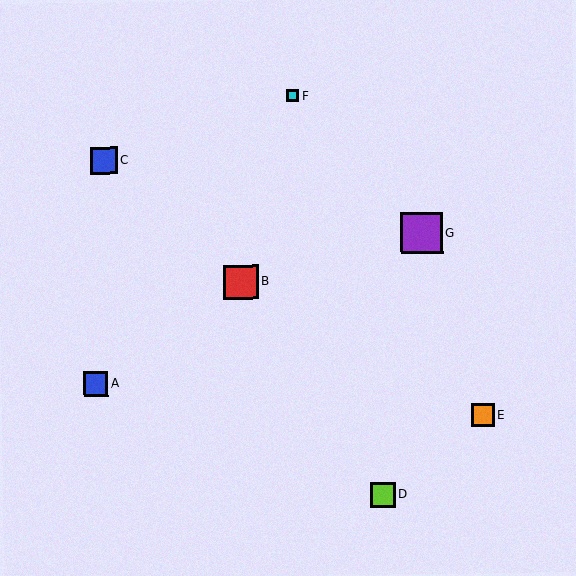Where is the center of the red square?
The center of the red square is at (241, 282).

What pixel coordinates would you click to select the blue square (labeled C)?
Click at (104, 161) to select the blue square C.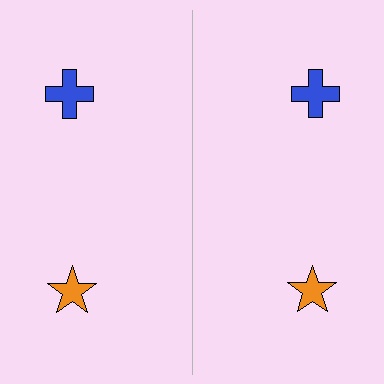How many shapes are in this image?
There are 4 shapes in this image.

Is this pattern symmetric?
Yes, this pattern has bilateral (reflection) symmetry.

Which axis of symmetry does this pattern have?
The pattern has a vertical axis of symmetry running through the center of the image.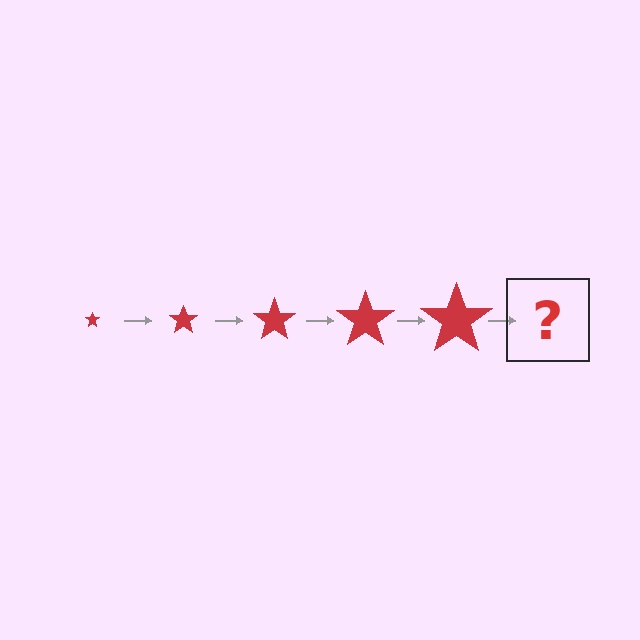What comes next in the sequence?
The next element should be a red star, larger than the previous one.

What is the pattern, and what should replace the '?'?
The pattern is that the star gets progressively larger each step. The '?' should be a red star, larger than the previous one.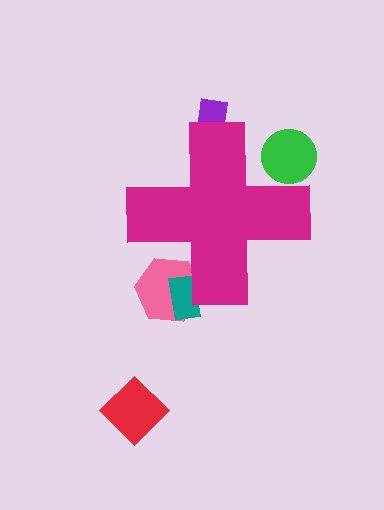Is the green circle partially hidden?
Yes, the green circle is partially hidden behind the magenta cross.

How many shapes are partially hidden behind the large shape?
4 shapes are partially hidden.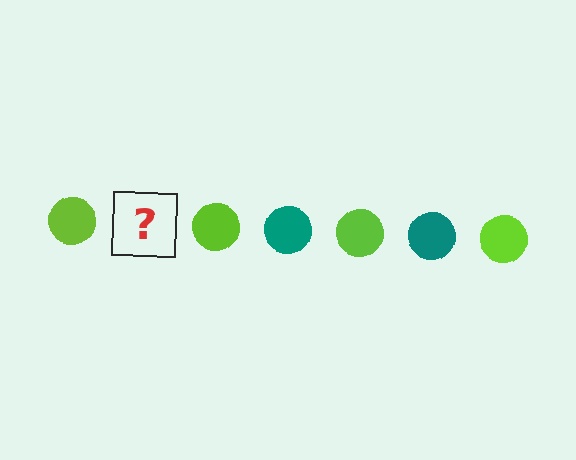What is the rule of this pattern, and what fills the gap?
The rule is that the pattern cycles through lime, teal circles. The gap should be filled with a teal circle.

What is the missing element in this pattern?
The missing element is a teal circle.